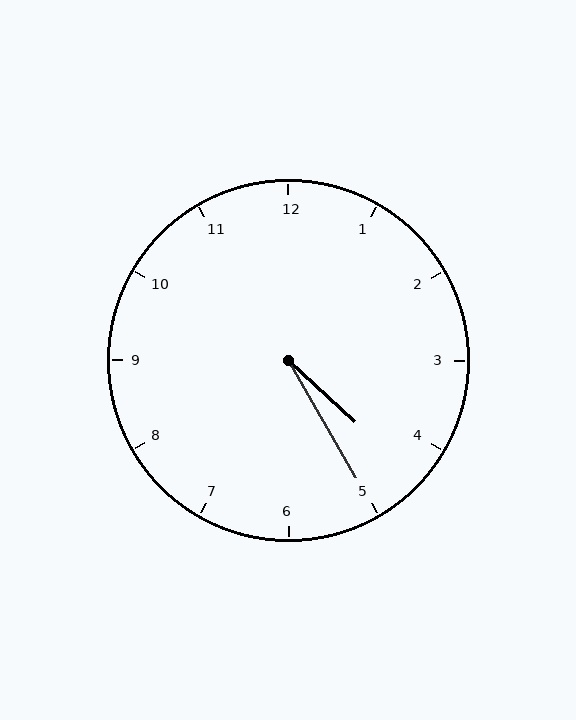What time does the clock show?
4:25.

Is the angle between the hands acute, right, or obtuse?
It is acute.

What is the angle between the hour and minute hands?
Approximately 18 degrees.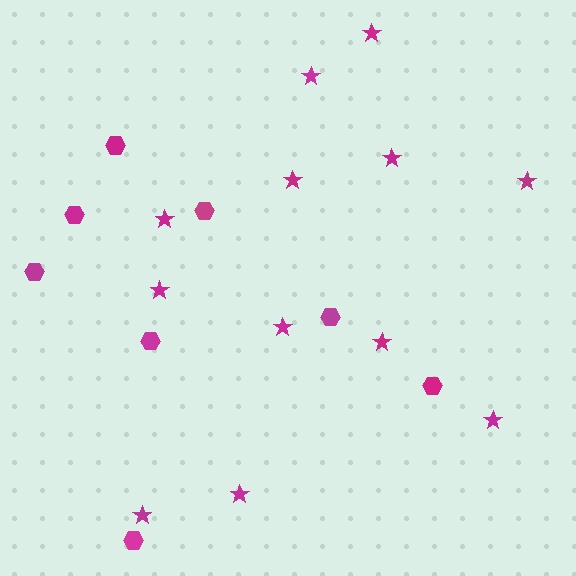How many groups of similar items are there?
There are 2 groups: one group of stars (12) and one group of hexagons (8).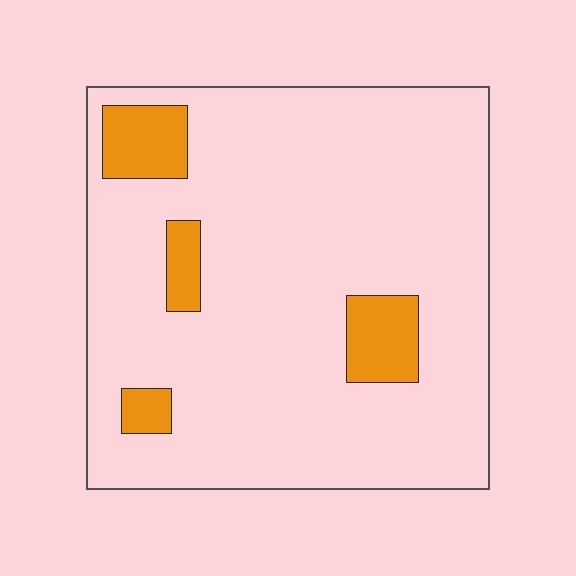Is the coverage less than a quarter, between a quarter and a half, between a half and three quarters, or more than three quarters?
Less than a quarter.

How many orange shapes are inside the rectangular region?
4.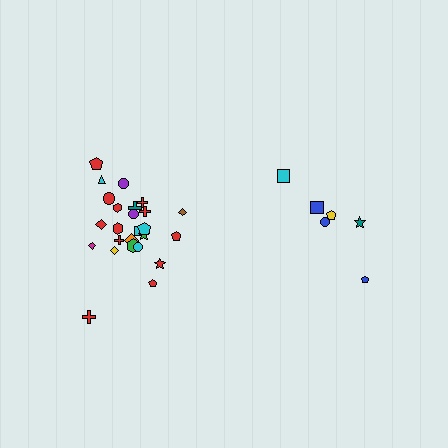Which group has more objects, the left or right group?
The left group.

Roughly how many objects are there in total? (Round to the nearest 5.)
Roughly 30 objects in total.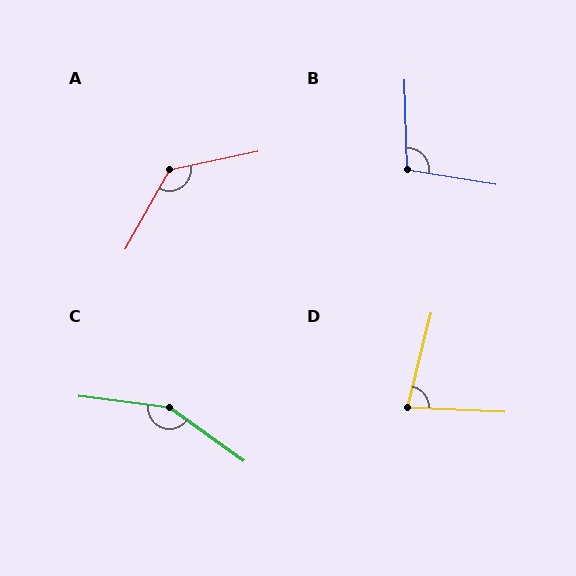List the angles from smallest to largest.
D (79°), B (101°), A (131°), C (151°).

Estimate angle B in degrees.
Approximately 101 degrees.